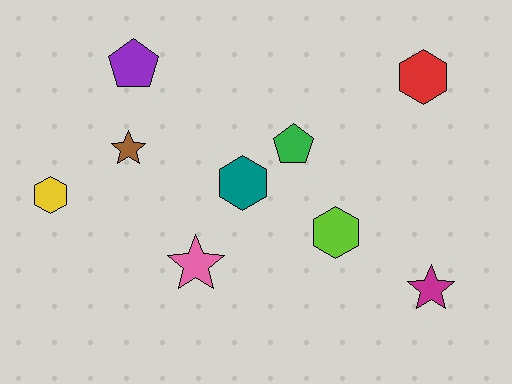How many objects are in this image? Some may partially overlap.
There are 9 objects.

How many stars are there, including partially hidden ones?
There are 3 stars.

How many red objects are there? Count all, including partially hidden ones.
There is 1 red object.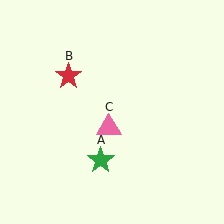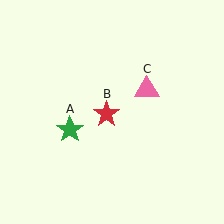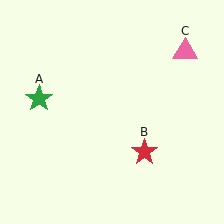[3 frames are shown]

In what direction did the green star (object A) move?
The green star (object A) moved up and to the left.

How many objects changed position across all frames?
3 objects changed position: green star (object A), red star (object B), pink triangle (object C).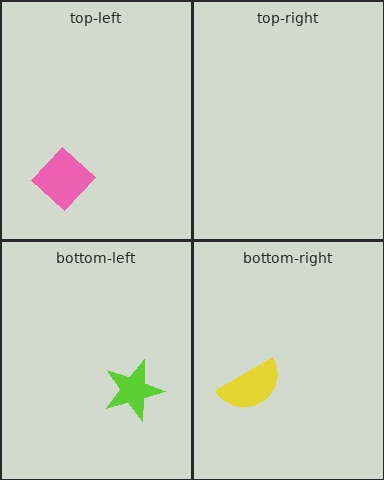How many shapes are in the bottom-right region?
1.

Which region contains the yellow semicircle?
The bottom-right region.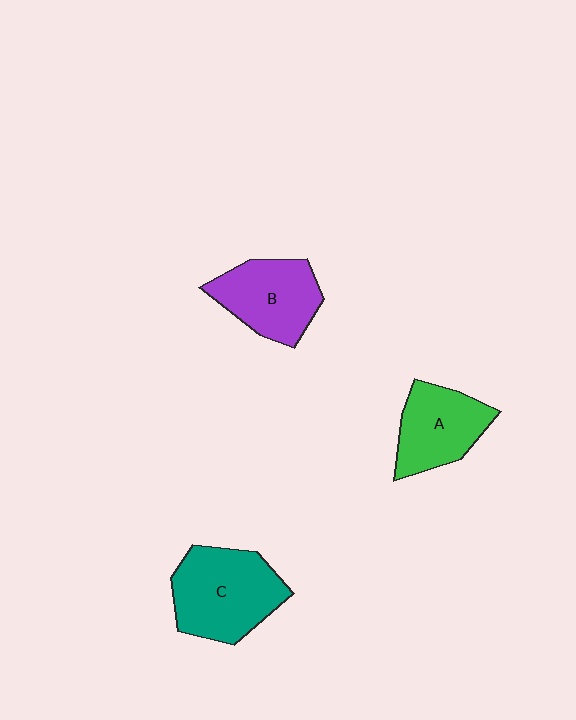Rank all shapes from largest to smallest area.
From largest to smallest: C (teal), B (purple), A (green).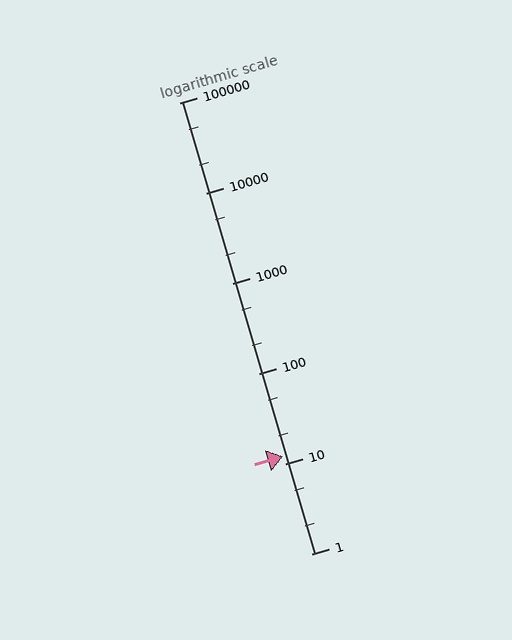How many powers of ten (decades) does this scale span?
The scale spans 5 decades, from 1 to 100000.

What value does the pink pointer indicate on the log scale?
The pointer indicates approximately 12.